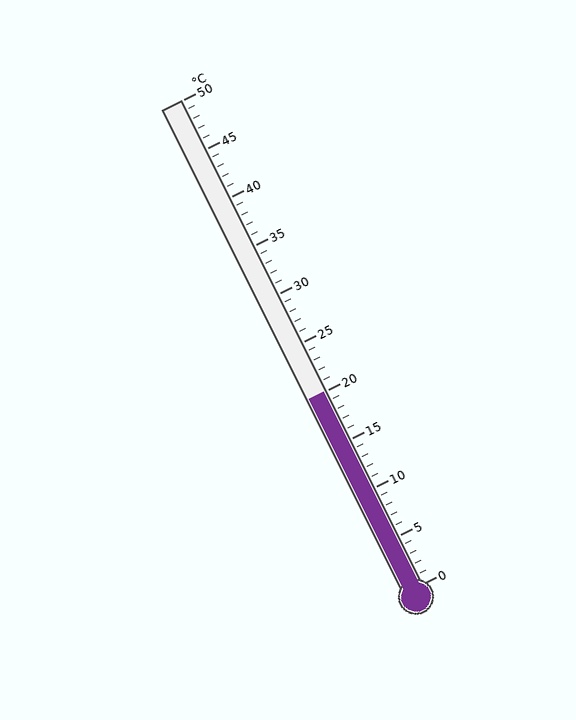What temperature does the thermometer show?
The thermometer shows approximately 20°C.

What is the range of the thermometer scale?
The thermometer scale ranges from 0°C to 50°C.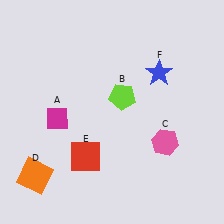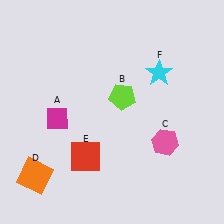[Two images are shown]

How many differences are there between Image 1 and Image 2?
There is 1 difference between the two images.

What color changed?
The star (F) changed from blue in Image 1 to cyan in Image 2.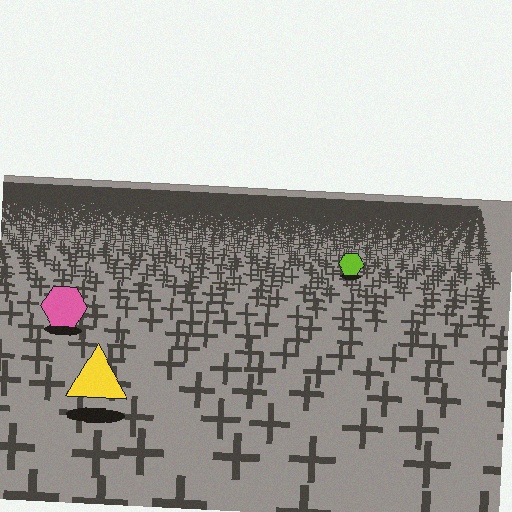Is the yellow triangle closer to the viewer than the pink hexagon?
Yes. The yellow triangle is closer — you can tell from the texture gradient: the ground texture is coarser near it.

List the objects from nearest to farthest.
From nearest to farthest: the yellow triangle, the pink hexagon, the lime hexagon.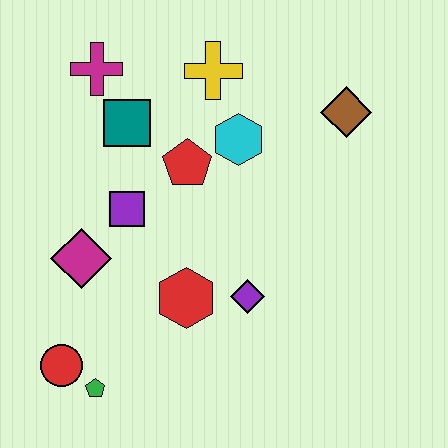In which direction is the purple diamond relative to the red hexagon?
The purple diamond is to the right of the red hexagon.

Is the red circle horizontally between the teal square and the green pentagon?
No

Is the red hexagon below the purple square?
Yes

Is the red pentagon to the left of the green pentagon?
No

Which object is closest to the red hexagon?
The purple diamond is closest to the red hexagon.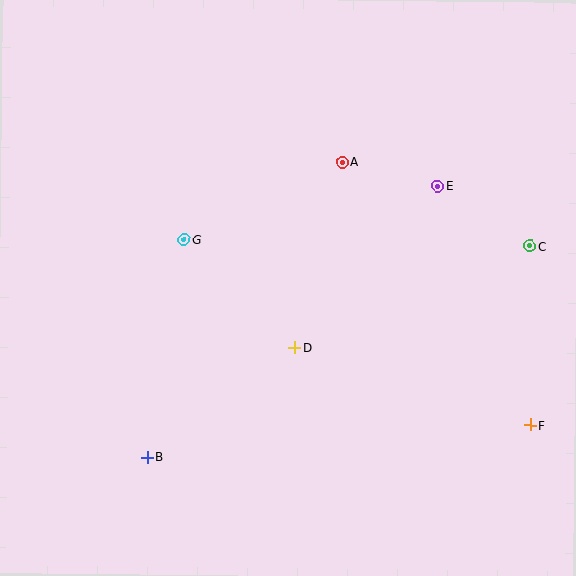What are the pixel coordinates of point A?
Point A is at (342, 162).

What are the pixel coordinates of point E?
Point E is at (438, 186).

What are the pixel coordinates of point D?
Point D is at (295, 348).